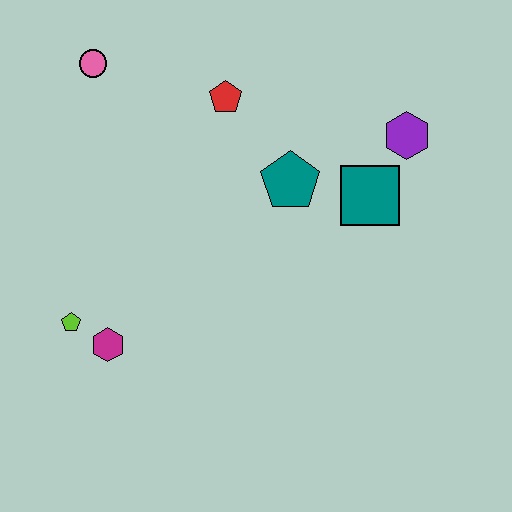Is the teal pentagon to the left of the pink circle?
No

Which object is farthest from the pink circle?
The purple hexagon is farthest from the pink circle.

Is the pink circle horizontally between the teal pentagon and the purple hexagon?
No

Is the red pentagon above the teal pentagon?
Yes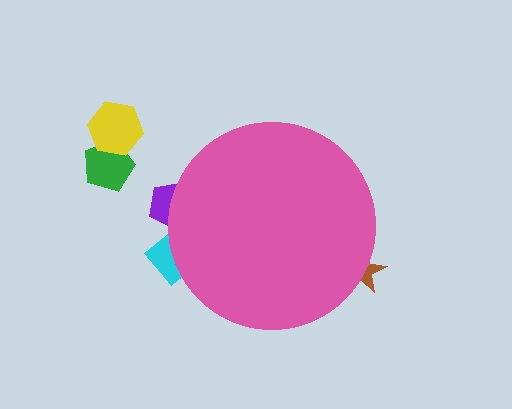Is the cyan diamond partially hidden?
Yes, the cyan diamond is partially hidden behind the pink circle.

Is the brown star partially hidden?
Yes, the brown star is partially hidden behind the pink circle.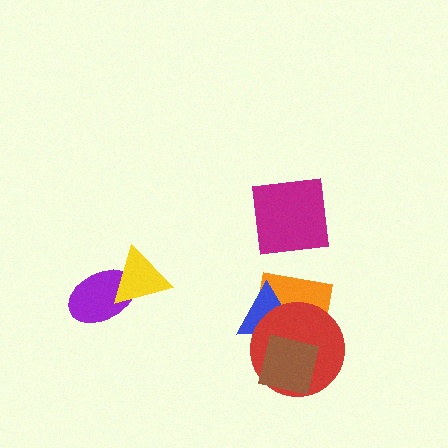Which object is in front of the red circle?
The brown square is in front of the red circle.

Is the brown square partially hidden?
No, no other shape covers it.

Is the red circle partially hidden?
Yes, it is partially covered by another shape.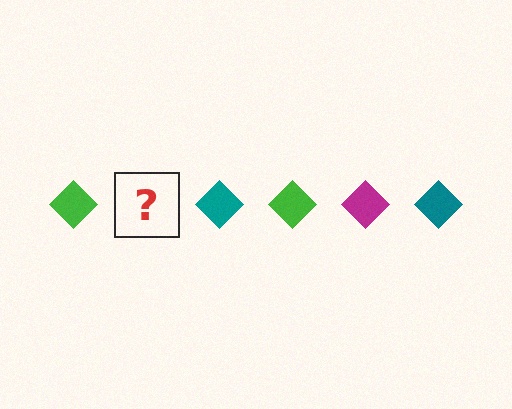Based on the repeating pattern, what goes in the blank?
The blank should be a magenta diamond.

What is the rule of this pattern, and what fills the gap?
The rule is that the pattern cycles through green, magenta, teal diamonds. The gap should be filled with a magenta diamond.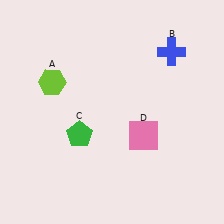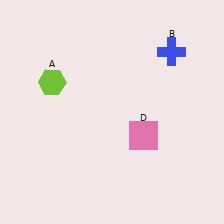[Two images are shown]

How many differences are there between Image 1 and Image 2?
There is 1 difference between the two images.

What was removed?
The green pentagon (C) was removed in Image 2.